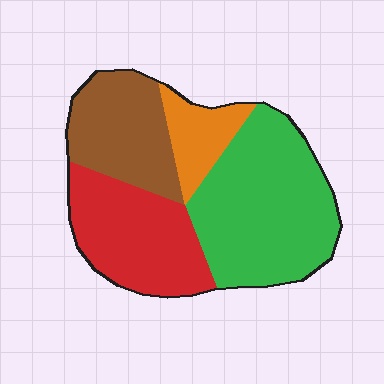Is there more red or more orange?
Red.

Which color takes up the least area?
Orange, at roughly 10%.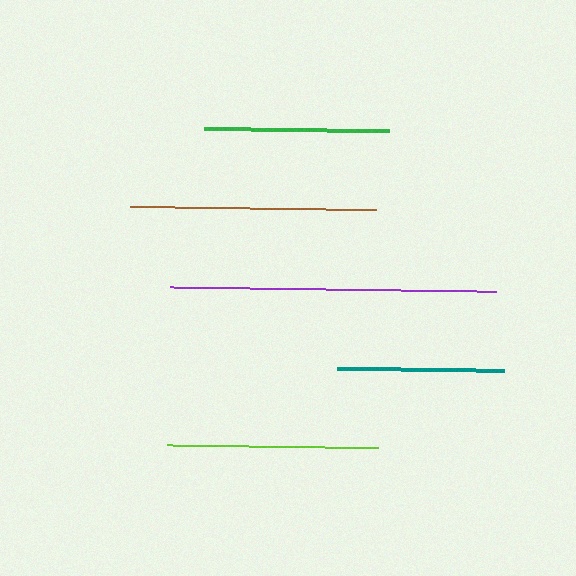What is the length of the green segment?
The green segment is approximately 185 pixels long.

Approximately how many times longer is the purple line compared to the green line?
The purple line is approximately 1.8 times the length of the green line.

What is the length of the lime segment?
The lime segment is approximately 210 pixels long.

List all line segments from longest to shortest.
From longest to shortest: purple, brown, lime, green, teal.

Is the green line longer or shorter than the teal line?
The green line is longer than the teal line.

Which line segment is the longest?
The purple line is the longest at approximately 325 pixels.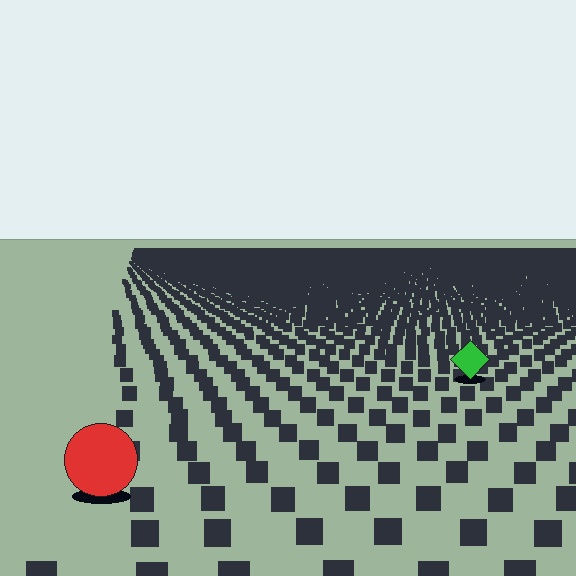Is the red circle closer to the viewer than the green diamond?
Yes. The red circle is closer — you can tell from the texture gradient: the ground texture is coarser near it.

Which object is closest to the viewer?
The red circle is closest. The texture marks near it are larger and more spread out.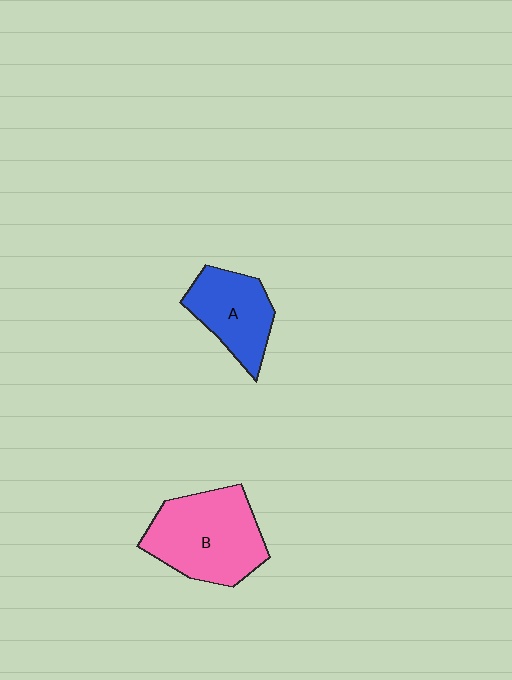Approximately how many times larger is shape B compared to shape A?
Approximately 1.5 times.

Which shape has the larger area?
Shape B (pink).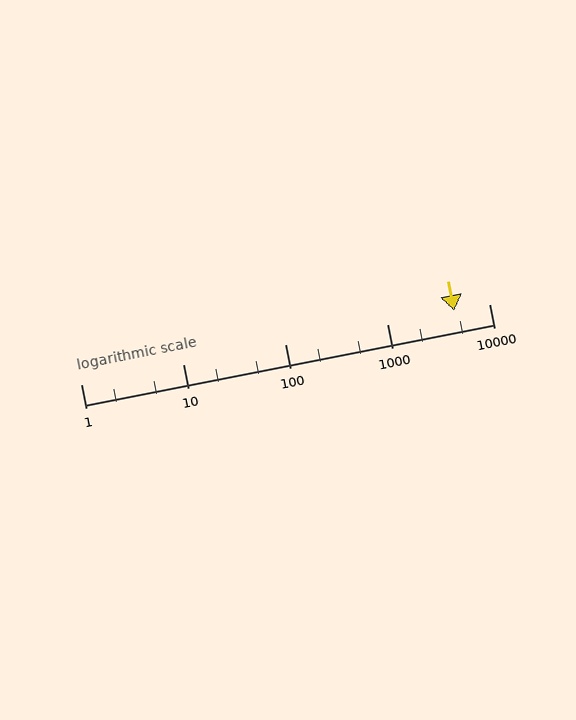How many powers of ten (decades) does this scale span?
The scale spans 4 decades, from 1 to 10000.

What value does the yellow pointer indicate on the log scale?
The pointer indicates approximately 4600.